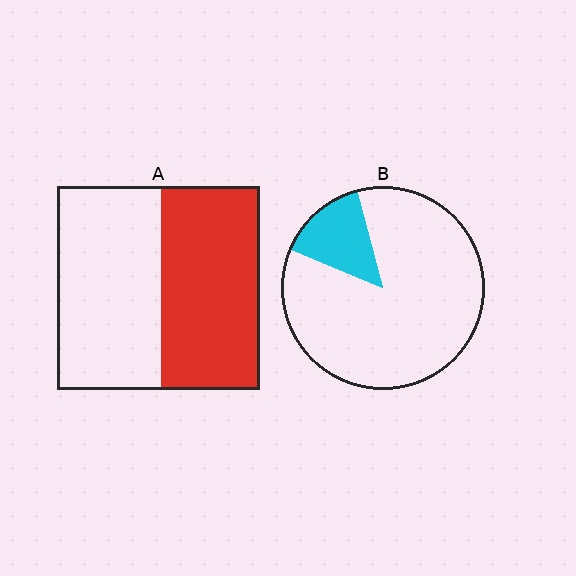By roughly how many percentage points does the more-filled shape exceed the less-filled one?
By roughly 35 percentage points (A over B).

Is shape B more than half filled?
No.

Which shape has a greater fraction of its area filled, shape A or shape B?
Shape A.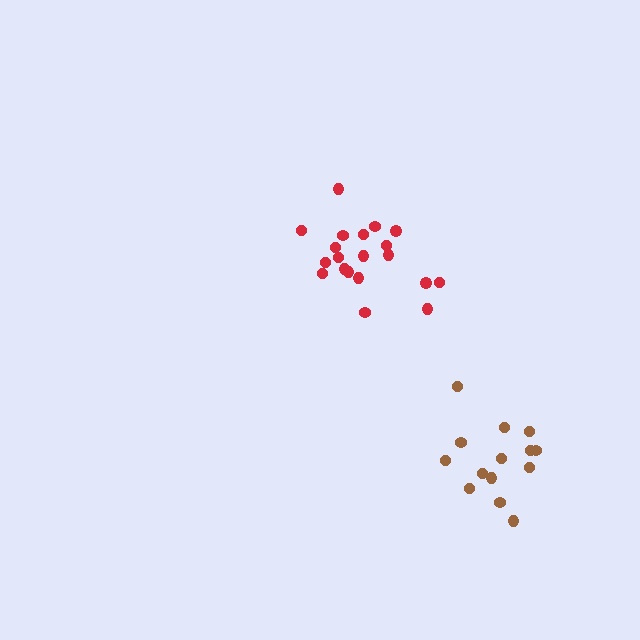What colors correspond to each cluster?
The clusters are colored: red, brown.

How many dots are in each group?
Group 1: 20 dots, Group 2: 14 dots (34 total).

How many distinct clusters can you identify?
There are 2 distinct clusters.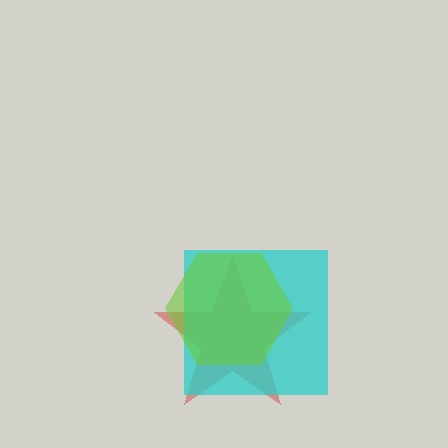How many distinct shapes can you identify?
There are 3 distinct shapes: a red star, a cyan square, a lime hexagon.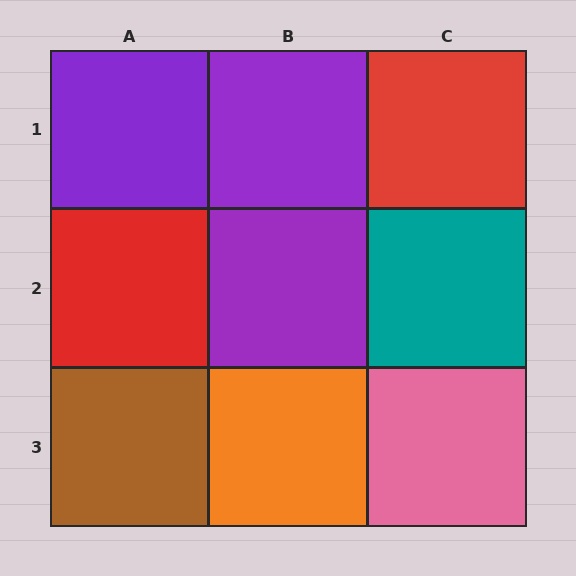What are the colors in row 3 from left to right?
Brown, orange, pink.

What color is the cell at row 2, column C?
Teal.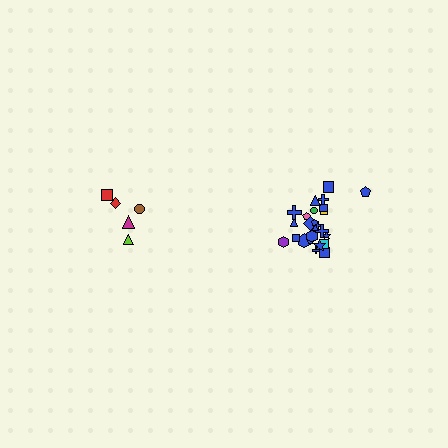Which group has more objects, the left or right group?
The right group.